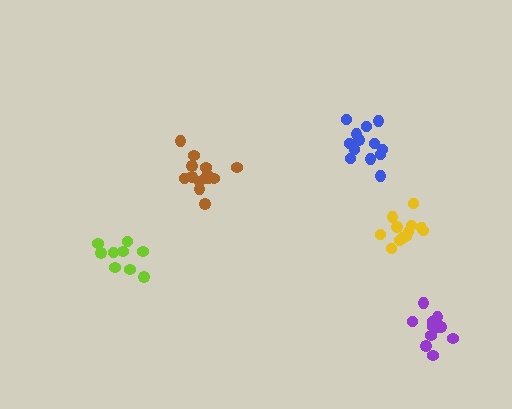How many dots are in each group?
Group 1: 14 dots, Group 2: 11 dots, Group 3: 13 dots, Group 4: 9 dots, Group 5: 12 dots (59 total).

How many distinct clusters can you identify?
There are 5 distinct clusters.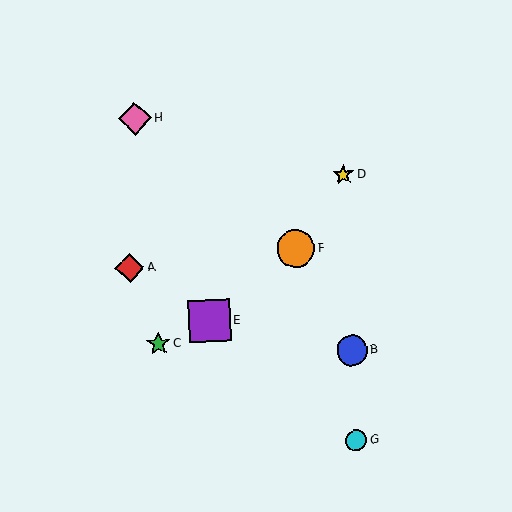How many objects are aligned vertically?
3 objects (B, D, G) are aligned vertically.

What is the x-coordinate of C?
Object C is at x≈158.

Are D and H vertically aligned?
No, D is at x≈343 and H is at x≈135.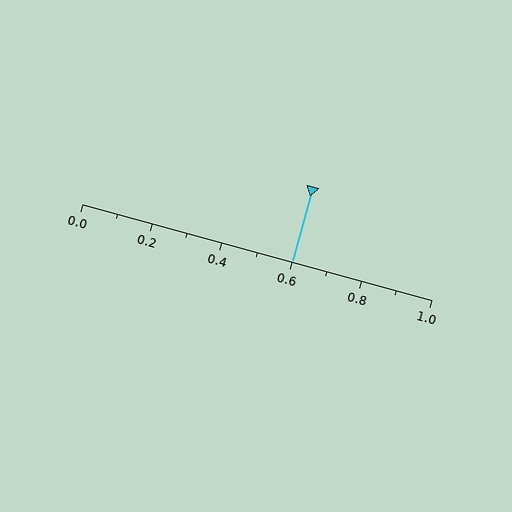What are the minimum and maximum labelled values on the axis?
The axis runs from 0.0 to 1.0.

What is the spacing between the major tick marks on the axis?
The major ticks are spaced 0.2 apart.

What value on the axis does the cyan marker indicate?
The marker indicates approximately 0.6.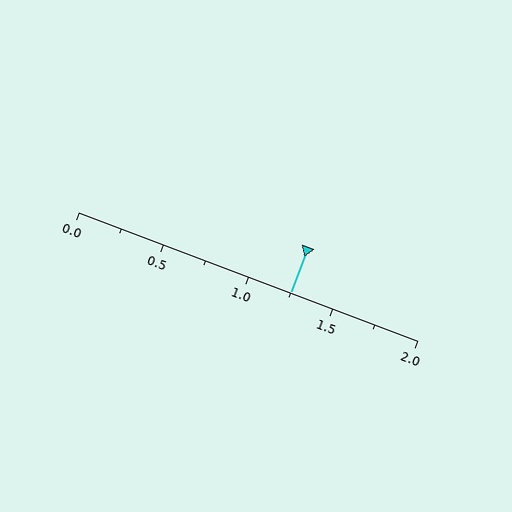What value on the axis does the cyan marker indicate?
The marker indicates approximately 1.25.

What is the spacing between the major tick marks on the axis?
The major ticks are spaced 0.5 apart.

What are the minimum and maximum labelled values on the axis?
The axis runs from 0.0 to 2.0.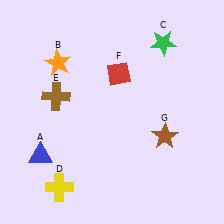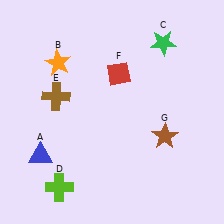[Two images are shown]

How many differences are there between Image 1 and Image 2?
There is 1 difference between the two images.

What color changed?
The cross (D) changed from yellow in Image 1 to lime in Image 2.